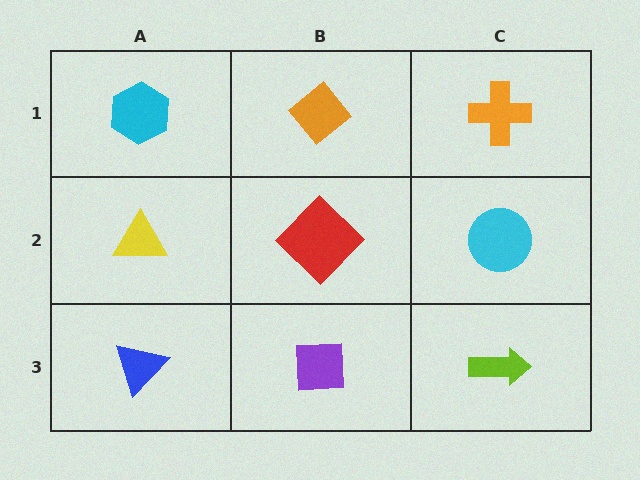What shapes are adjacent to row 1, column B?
A red diamond (row 2, column B), a cyan hexagon (row 1, column A), an orange cross (row 1, column C).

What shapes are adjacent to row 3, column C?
A cyan circle (row 2, column C), a purple square (row 3, column B).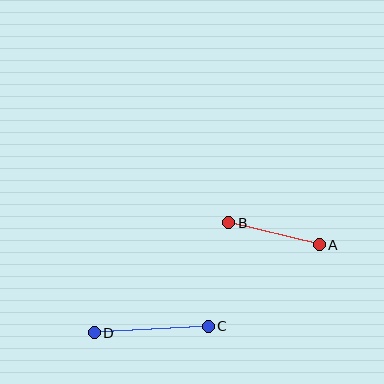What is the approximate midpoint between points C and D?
The midpoint is at approximately (151, 329) pixels.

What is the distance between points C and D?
The distance is approximately 114 pixels.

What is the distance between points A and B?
The distance is approximately 93 pixels.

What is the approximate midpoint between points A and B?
The midpoint is at approximately (274, 234) pixels.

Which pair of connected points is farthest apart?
Points C and D are farthest apart.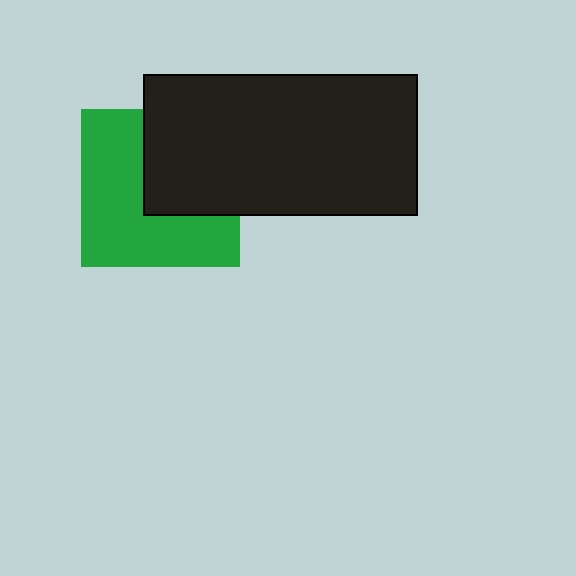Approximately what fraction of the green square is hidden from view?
Roughly 41% of the green square is hidden behind the black rectangle.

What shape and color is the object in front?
The object in front is a black rectangle.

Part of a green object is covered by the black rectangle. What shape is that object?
It is a square.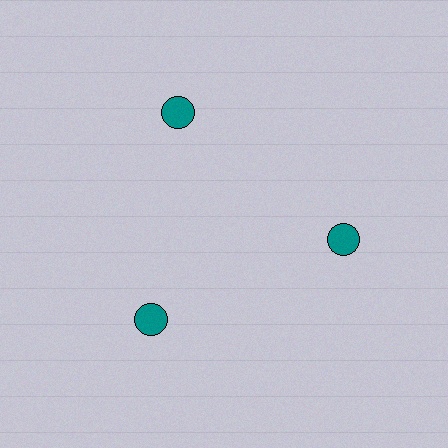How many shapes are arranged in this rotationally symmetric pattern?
There are 3 shapes, arranged in 3 groups of 1.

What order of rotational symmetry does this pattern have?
This pattern has 3-fold rotational symmetry.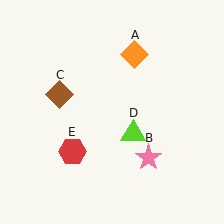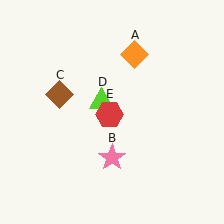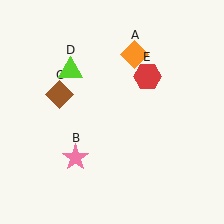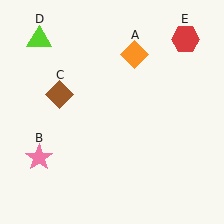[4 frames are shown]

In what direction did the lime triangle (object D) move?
The lime triangle (object D) moved up and to the left.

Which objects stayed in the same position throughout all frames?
Orange diamond (object A) and brown diamond (object C) remained stationary.